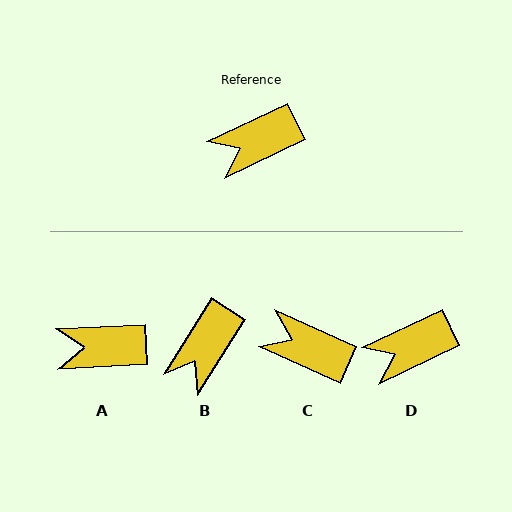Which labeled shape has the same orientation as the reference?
D.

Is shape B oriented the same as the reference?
No, it is off by about 33 degrees.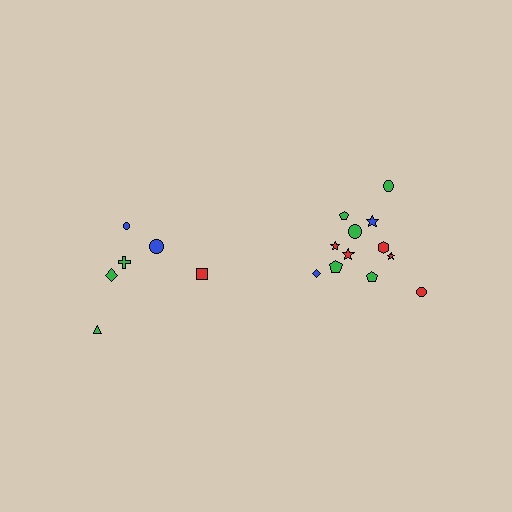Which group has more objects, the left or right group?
The right group.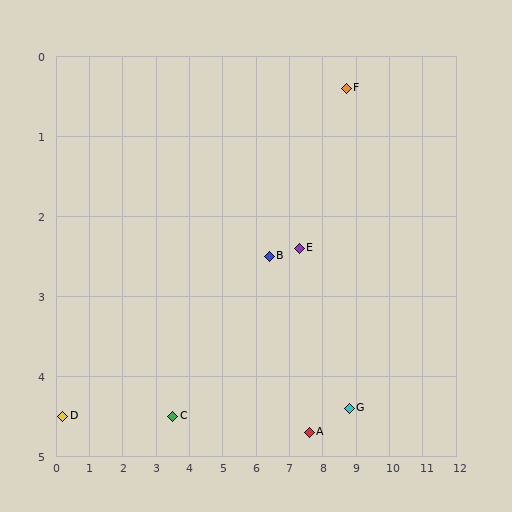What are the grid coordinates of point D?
Point D is at approximately (0.2, 4.5).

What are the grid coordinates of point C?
Point C is at approximately (3.5, 4.5).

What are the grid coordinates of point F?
Point F is at approximately (8.7, 0.4).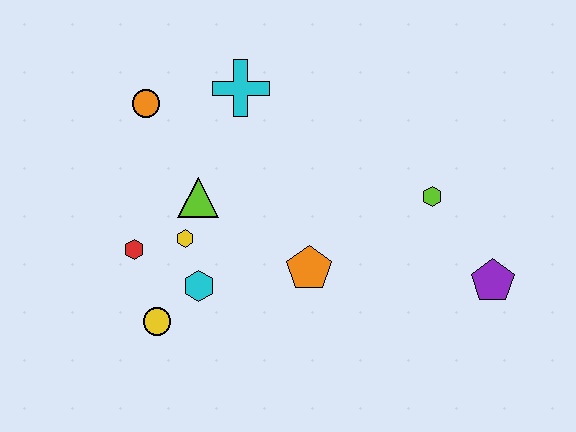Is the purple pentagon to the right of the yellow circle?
Yes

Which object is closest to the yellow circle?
The cyan hexagon is closest to the yellow circle.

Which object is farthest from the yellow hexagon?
The purple pentagon is farthest from the yellow hexagon.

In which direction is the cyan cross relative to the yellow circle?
The cyan cross is above the yellow circle.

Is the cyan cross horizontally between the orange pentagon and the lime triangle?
Yes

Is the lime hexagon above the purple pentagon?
Yes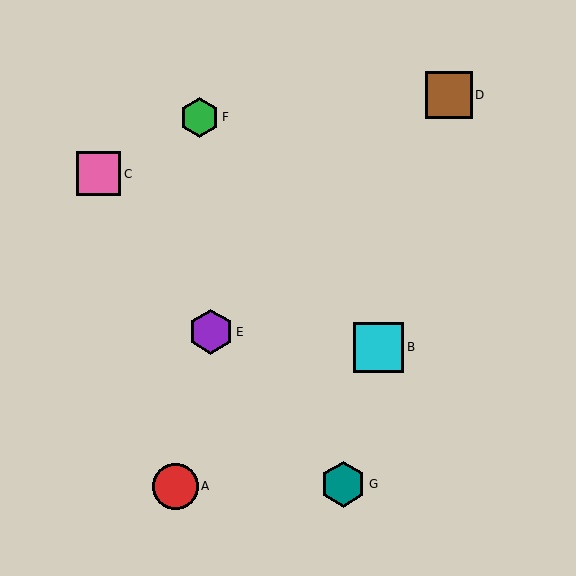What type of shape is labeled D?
Shape D is a brown square.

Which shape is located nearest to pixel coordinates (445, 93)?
The brown square (labeled D) at (449, 95) is nearest to that location.